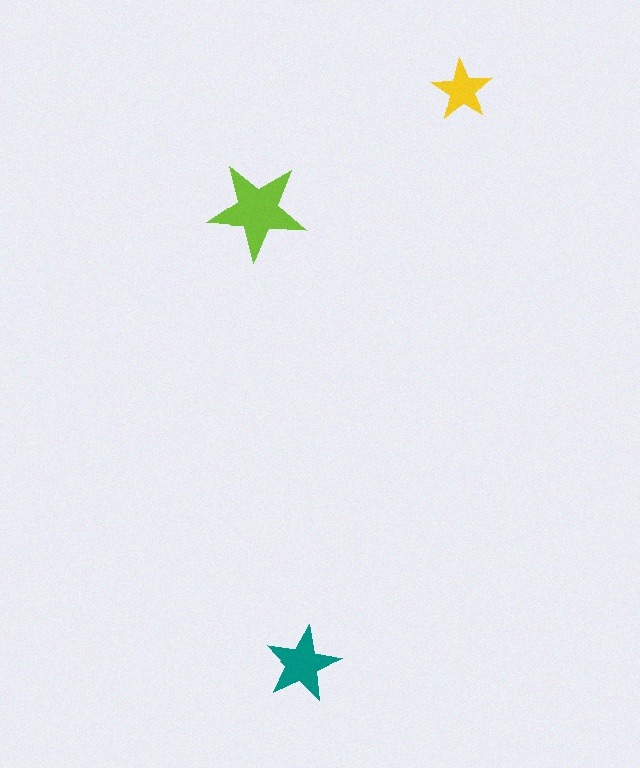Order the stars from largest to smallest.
the lime one, the teal one, the yellow one.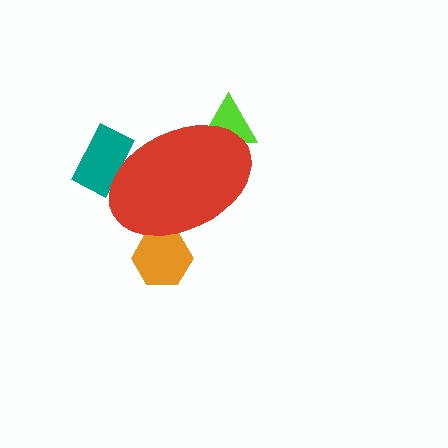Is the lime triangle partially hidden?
Yes, the lime triangle is partially hidden behind the red ellipse.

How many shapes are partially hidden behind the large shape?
3 shapes are partially hidden.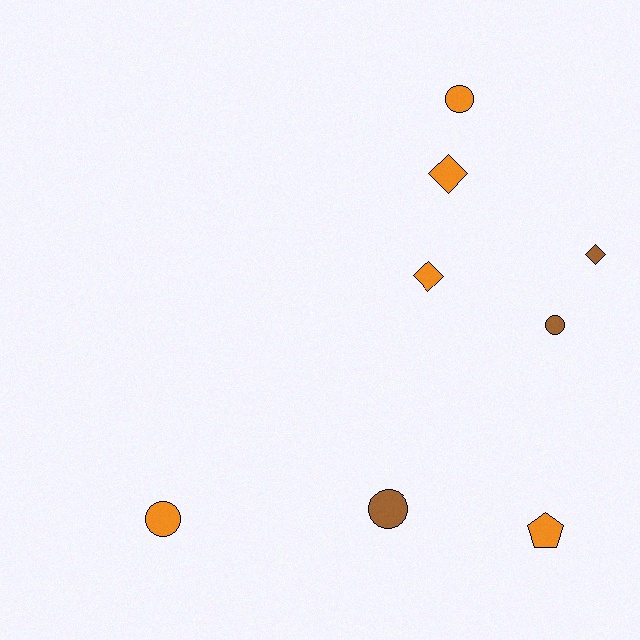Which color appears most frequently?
Orange, with 5 objects.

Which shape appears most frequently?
Circle, with 4 objects.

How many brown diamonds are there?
There is 1 brown diamond.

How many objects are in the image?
There are 8 objects.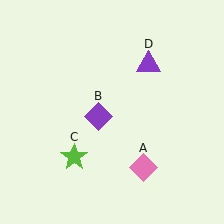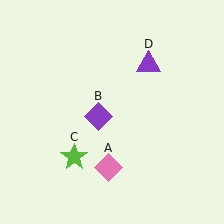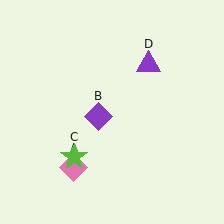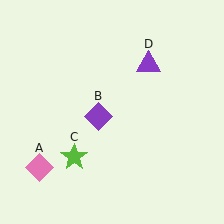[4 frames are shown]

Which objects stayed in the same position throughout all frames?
Purple diamond (object B) and lime star (object C) and purple triangle (object D) remained stationary.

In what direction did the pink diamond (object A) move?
The pink diamond (object A) moved left.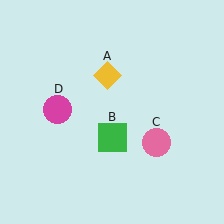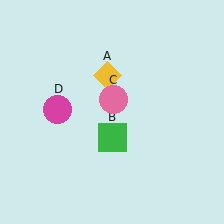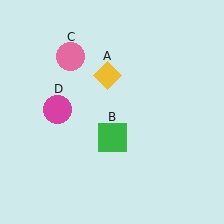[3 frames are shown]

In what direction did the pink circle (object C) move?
The pink circle (object C) moved up and to the left.